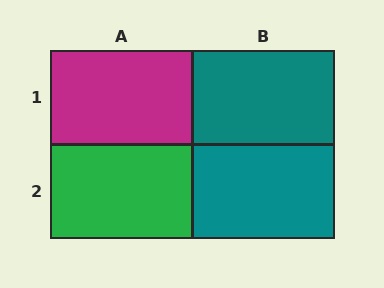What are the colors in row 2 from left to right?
Green, teal.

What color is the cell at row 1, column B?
Teal.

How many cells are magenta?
1 cell is magenta.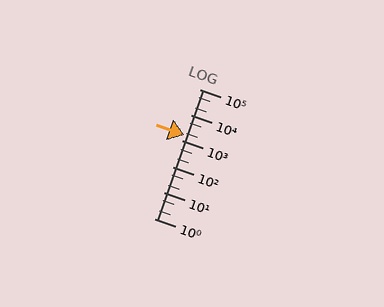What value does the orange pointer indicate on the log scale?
The pointer indicates approximately 1700.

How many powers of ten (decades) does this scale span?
The scale spans 5 decades, from 1 to 100000.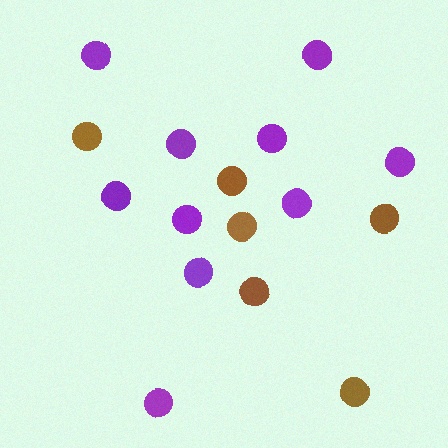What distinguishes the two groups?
There are 2 groups: one group of purple circles (10) and one group of brown circles (6).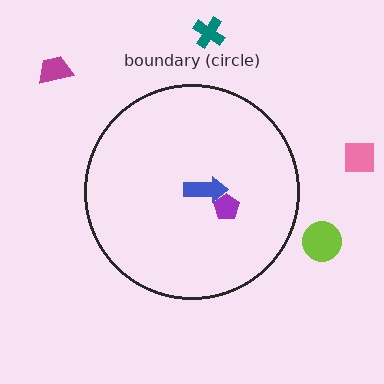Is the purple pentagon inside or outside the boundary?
Inside.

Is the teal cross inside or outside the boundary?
Outside.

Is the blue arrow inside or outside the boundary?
Inside.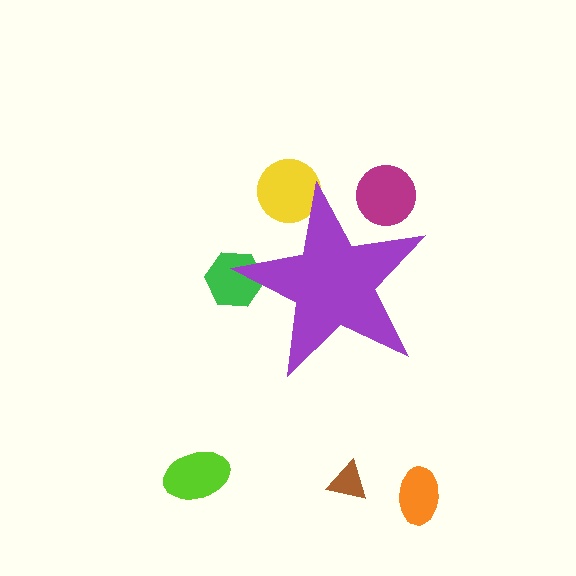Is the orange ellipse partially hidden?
No, the orange ellipse is fully visible.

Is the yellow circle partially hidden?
Yes, the yellow circle is partially hidden behind the purple star.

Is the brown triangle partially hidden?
No, the brown triangle is fully visible.